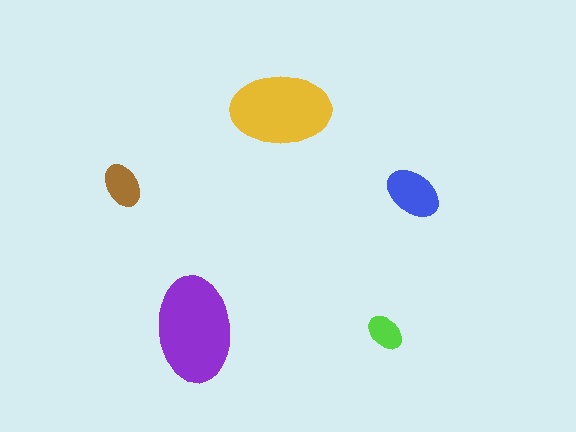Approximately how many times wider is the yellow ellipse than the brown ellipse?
About 2 times wider.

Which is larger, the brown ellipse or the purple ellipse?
The purple one.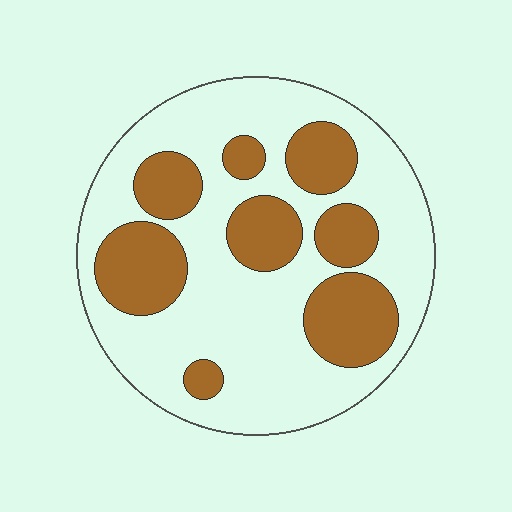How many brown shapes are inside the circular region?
8.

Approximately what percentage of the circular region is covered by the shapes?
Approximately 35%.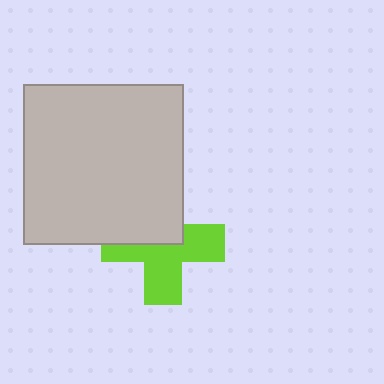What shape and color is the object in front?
The object in front is a light gray square.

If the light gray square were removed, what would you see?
You would see the complete lime cross.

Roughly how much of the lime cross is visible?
About half of it is visible (roughly 57%).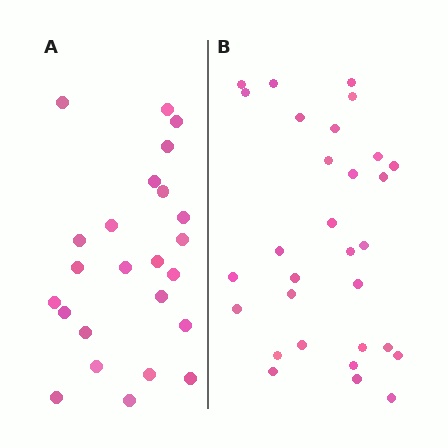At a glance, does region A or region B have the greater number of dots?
Region B (the right region) has more dots.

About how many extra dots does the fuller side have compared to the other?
Region B has about 6 more dots than region A.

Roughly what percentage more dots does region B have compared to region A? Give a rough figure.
About 25% more.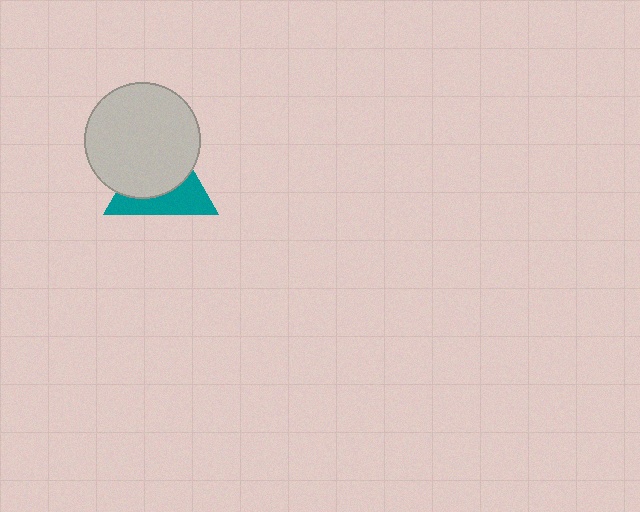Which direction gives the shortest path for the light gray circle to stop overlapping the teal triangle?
Moving toward the upper-left gives the shortest separation.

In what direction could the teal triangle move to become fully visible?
The teal triangle could move toward the lower-right. That would shift it out from behind the light gray circle entirely.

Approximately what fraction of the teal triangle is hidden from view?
Roughly 58% of the teal triangle is hidden behind the light gray circle.